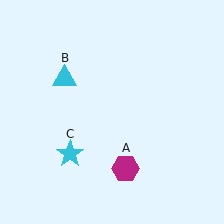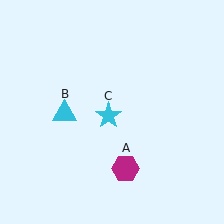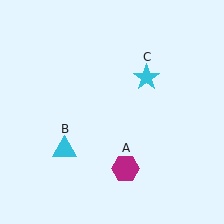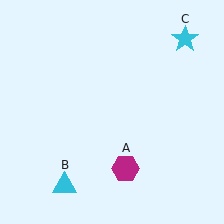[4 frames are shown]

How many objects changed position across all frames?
2 objects changed position: cyan triangle (object B), cyan star (object C).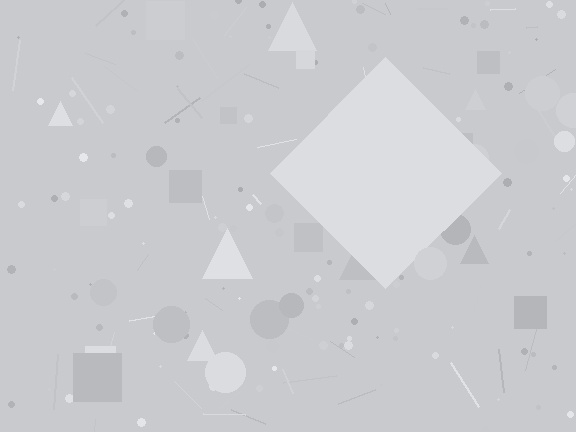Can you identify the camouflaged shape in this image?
The camouflaged shape is a diamond.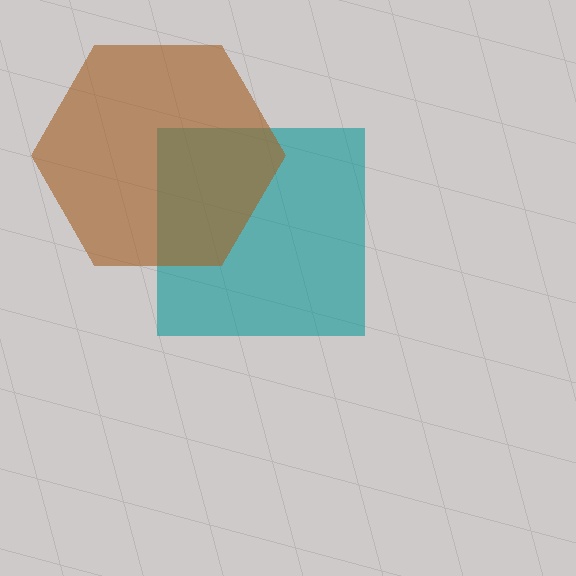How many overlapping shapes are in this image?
There are 2 overlapping shapes in the image.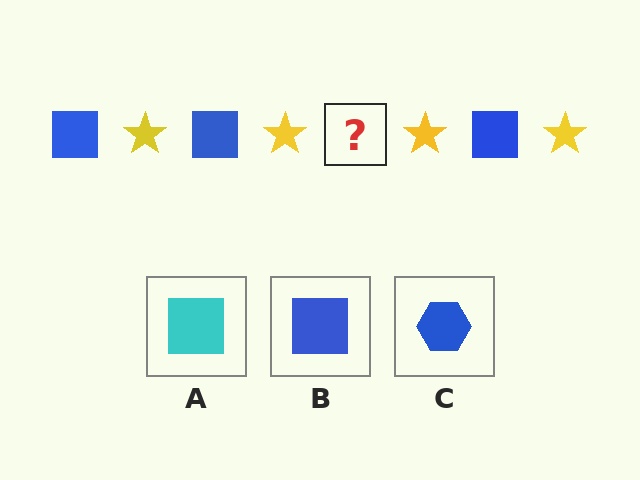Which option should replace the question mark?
Option B.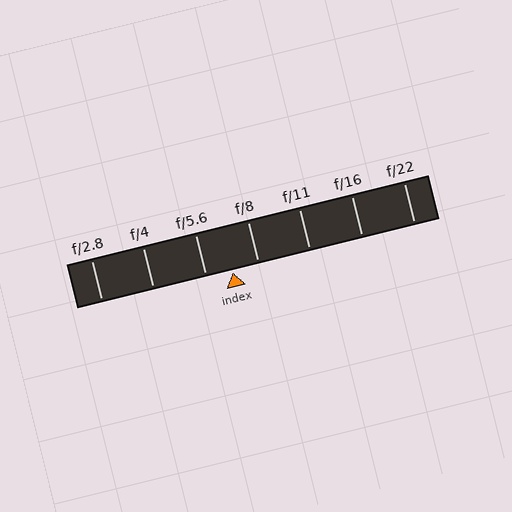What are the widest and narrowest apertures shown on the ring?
The widest aperture shown is f/2.8 and the narrowest is f/22.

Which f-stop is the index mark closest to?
The index mark is closest to f/8.